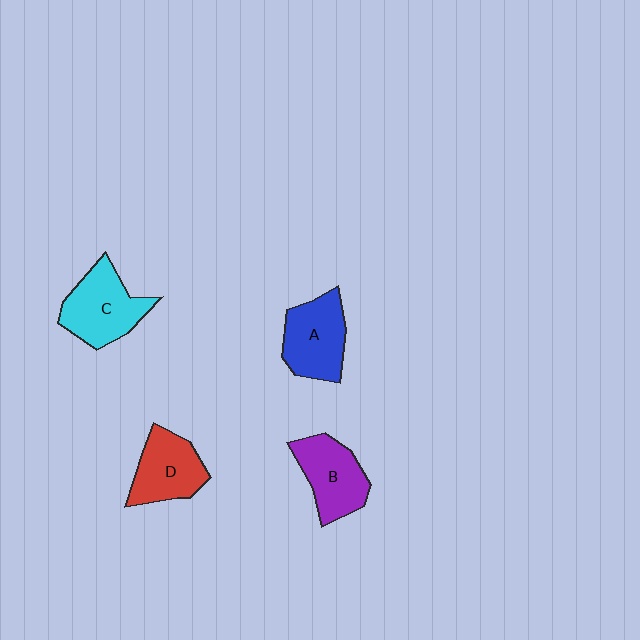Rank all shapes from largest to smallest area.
From largest to smallest: C (cyan), A (blue), B (purple), D (red).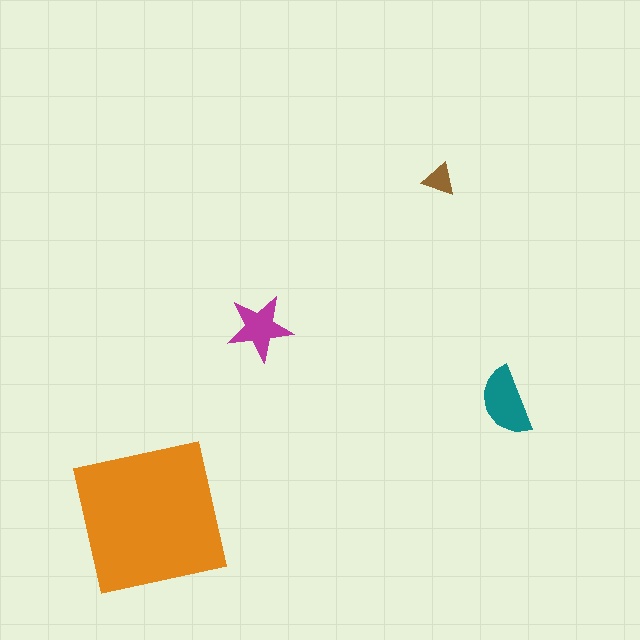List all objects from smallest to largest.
The brown triangle, the magenta star, the teal semicircle, the orange square.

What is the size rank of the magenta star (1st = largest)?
3rd.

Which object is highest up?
The brown triangle is topmost.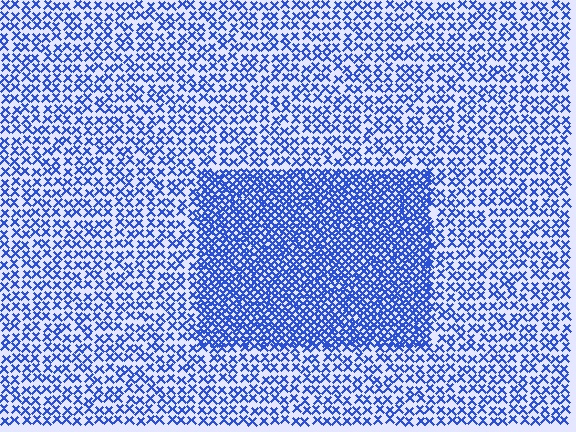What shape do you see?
I see a rectangle.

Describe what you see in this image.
The image contains small blue elements arranged at two different densities. A rectangle-shaped region is visible where the elements are more densely packed than the surrounding area.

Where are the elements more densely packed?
The elements are more densely packed inside the rectangle boundary.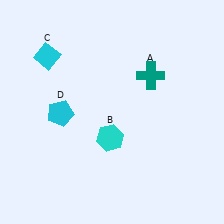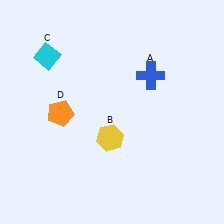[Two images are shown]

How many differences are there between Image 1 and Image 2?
There are 3 differences between the two images.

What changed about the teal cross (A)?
In Image 1, A is teal. In Image 2, it changed to blue.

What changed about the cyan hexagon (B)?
In Image 1, B is cyan. In Image 2, it changed to yellow.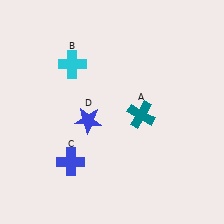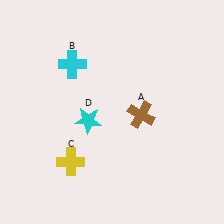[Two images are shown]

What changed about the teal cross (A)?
In Image 1, A is teal. In Image 2, it changed to brown.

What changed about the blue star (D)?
In Image 1, D is blue. In Image 2, it changed to cyan.